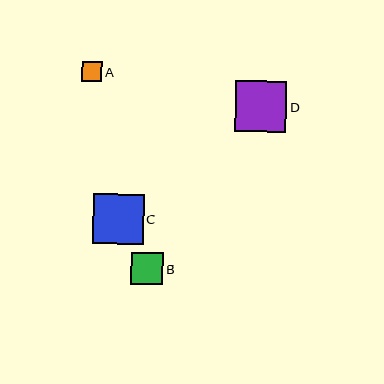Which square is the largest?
Square D is the largest with a size of approximately 51 pixels.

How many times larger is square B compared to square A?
Square B is approximately 1.6 times the size of square A.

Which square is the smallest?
Square A is the smallest with a size of approximately 20 pixels.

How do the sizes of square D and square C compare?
Square D and square C are approximately the same size.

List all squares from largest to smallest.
From largest to smallest: D, C, B, A.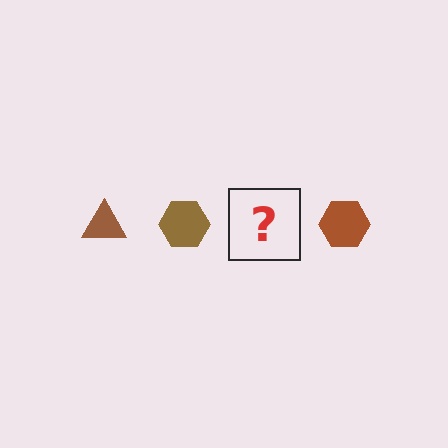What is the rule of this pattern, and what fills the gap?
The rule is that the pattern cycles through triangle, hexagon shapes in brown. The gap should be filled with a brown triangle.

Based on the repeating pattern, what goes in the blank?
The blank should be a brown triangle.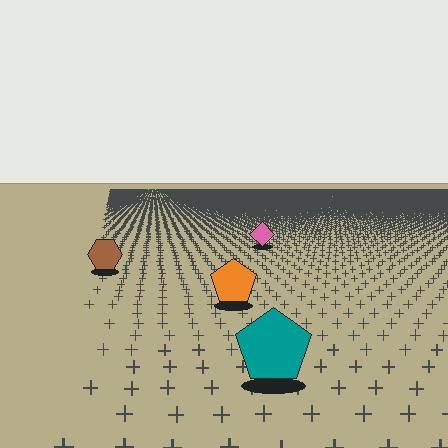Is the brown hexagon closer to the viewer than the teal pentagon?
No. The teal pentagon is closer — you can tell from the texture gradient: the ground texture is coarser near it.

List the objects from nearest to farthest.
From nearest to farthest: the teal pentagon, the orange pentagon, the brown hexagon, the pink diamond.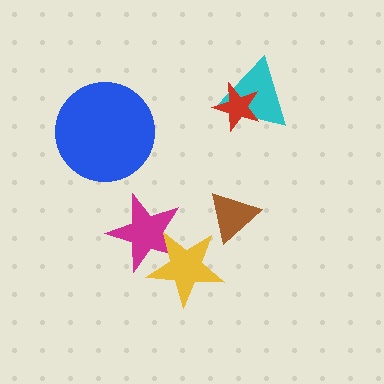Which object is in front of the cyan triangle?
The red star is in front of the cyan triangle.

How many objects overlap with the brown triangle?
0 objects overlap with the brown triangle.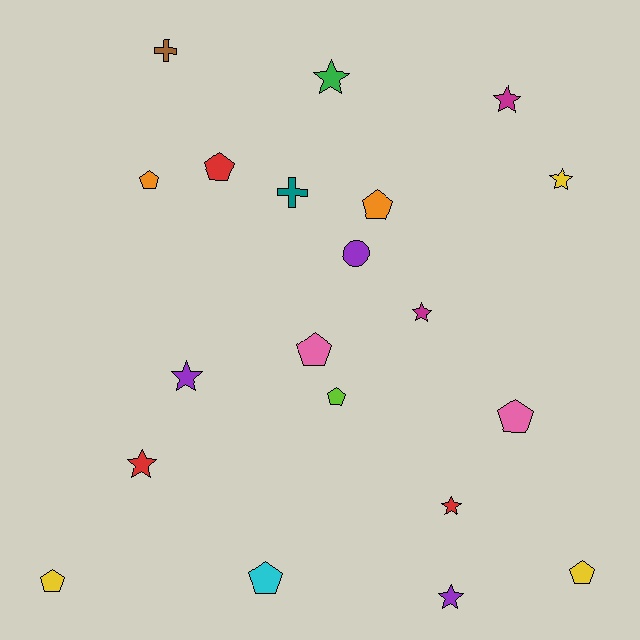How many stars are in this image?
There are 8 stars.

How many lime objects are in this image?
There is 1 lime object.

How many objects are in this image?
There are 20 objects.